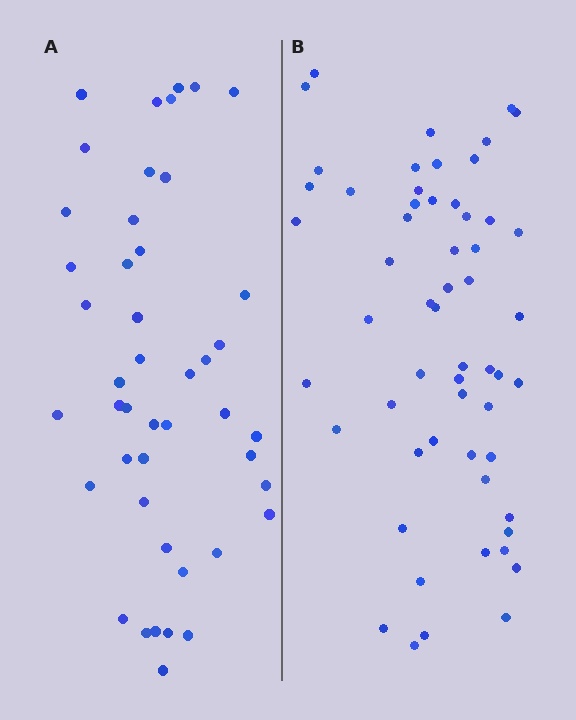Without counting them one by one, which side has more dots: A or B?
Region B (the right region) has more dots.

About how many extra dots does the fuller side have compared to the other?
Region B has roughly 12 or so more dots than region A.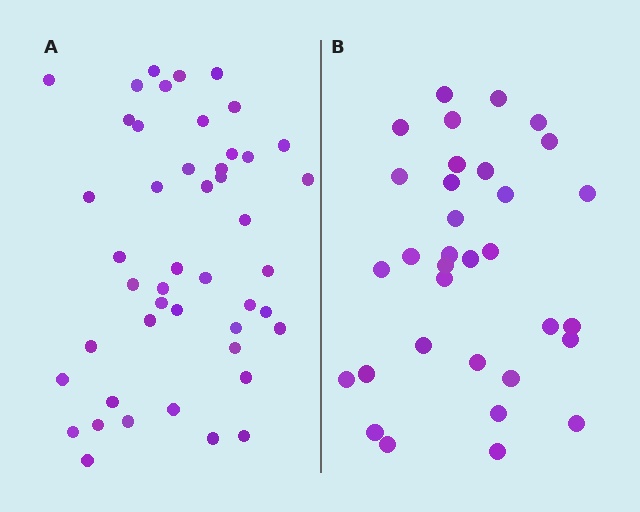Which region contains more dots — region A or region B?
Region A (the left region) has more dots.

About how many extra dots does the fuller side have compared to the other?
Region A has approximately 15 more dots than region B.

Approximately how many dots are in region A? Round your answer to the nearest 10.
About 50 dots. (The exact count is 46, which rounds to 50.)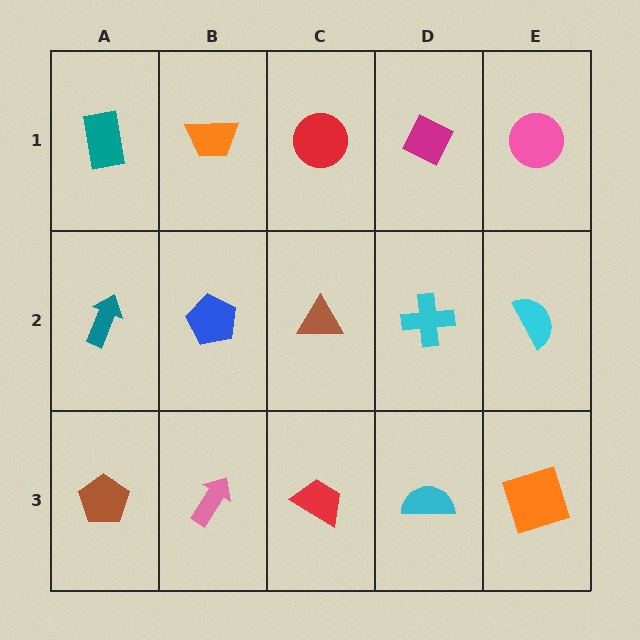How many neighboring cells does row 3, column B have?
3.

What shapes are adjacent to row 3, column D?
A cyan cross (row 2, column D), a red trapezoid (row 3, column C), an orange square (row 3, column E).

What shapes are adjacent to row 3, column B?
A blue pentagon (row 2, column B), a brown pentagon (row 3, column A), a red trapezoid (row 3, column C).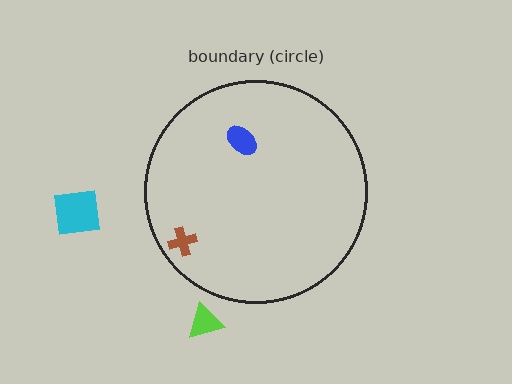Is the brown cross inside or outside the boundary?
Inside.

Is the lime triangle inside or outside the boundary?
Outside.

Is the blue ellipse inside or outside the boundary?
Inside.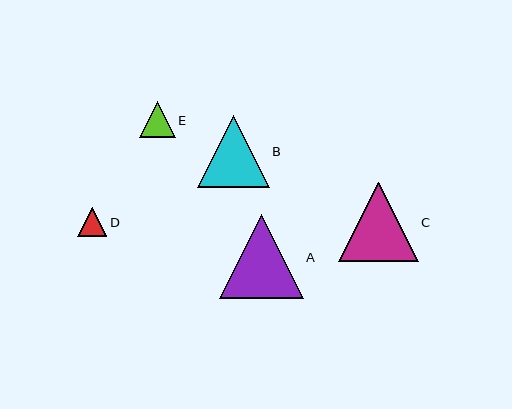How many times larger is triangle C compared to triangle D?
Triangle C is approximately 2.8 times the size of triangle D.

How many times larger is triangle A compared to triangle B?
Triangle A is approximately 1.2 times the size of triangle B.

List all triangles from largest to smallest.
From largest to smallest: A, C, B, E, D.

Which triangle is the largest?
Triangle A is the largest with a size of approximately 84 pixels.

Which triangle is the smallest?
Triangle D is the smallest with a size of approximately 29 pixels.